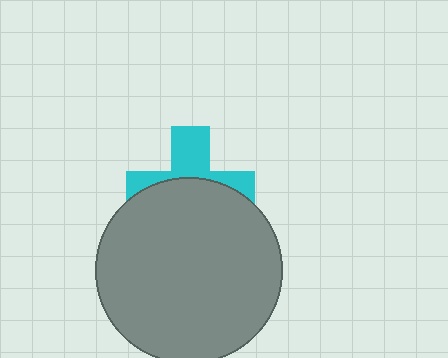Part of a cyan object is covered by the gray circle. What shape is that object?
It is a cross.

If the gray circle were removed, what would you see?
You would see the complete cyan cross.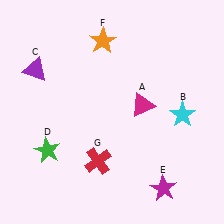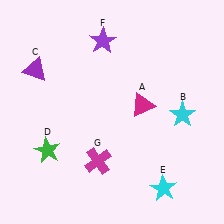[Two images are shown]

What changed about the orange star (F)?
In Image 1, F is orange. In Image 2, it changed to purple.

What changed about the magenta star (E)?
In Image 1, E is magenta. In Image 2, it changed to cyan.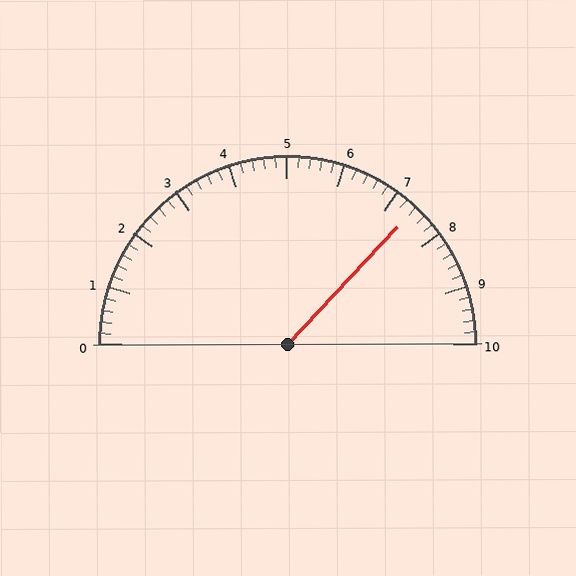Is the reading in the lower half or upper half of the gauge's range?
The reading is in the upper half of the range (0 to 10).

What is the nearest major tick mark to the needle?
The nearest major tick mark is 7.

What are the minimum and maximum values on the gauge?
The gauge ranges from 0 to 10.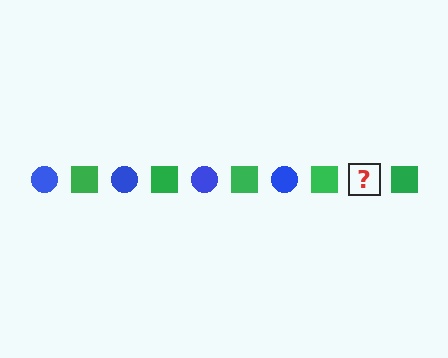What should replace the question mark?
The question mark should be replaced with a blue circle.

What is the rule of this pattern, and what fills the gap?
The rule is that the pattern alternates between blue circle and green square. The gap should be filled with a blue circle.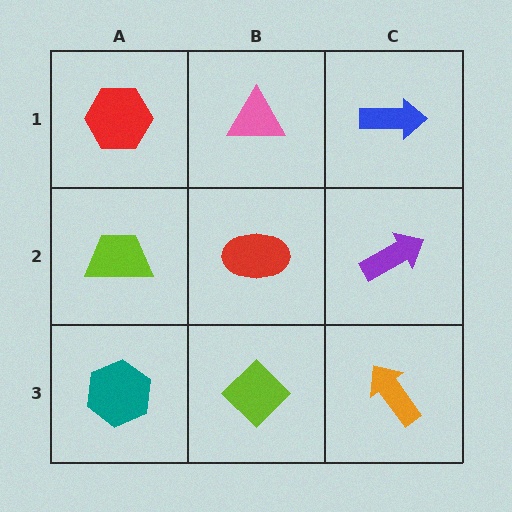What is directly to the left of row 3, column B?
A teal hexagon.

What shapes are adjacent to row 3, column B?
A red ellipse (row 2, column B), a teal hexagon (row 3, column A), an orange arrow (row 3, column C).